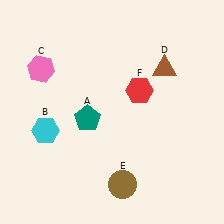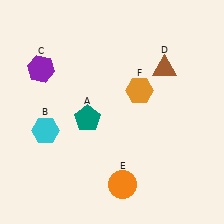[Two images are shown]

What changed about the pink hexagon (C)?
In Image 1, C is pink. In Image 2, it changed to purple.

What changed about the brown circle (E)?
In Image 1, E is brown. In Image 2, it changed to orange.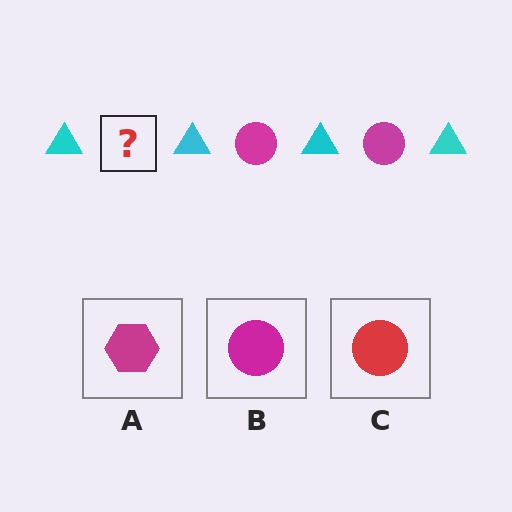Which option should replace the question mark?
Option B.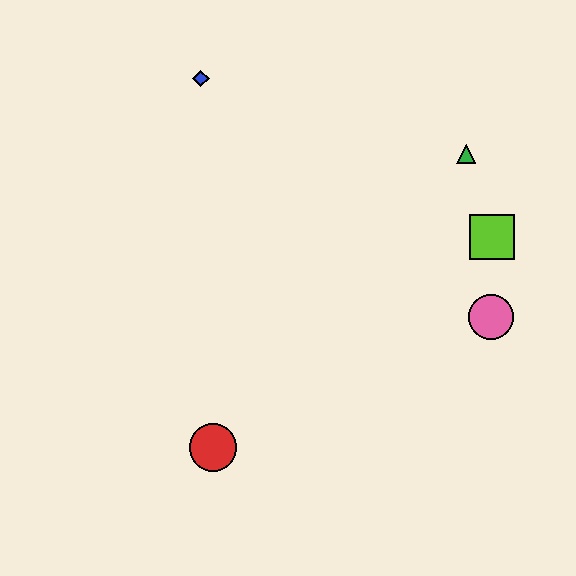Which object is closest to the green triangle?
The lime square is closest to the green triangle.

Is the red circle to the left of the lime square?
Yes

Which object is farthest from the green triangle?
The red circle is farthest from the green triangle.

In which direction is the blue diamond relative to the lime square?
The blue diamond is to the left of the lime square.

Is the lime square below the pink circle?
No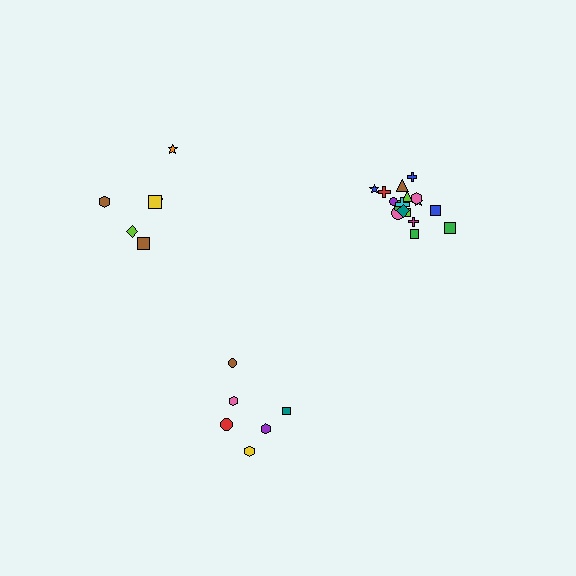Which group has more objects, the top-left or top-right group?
The top-right group.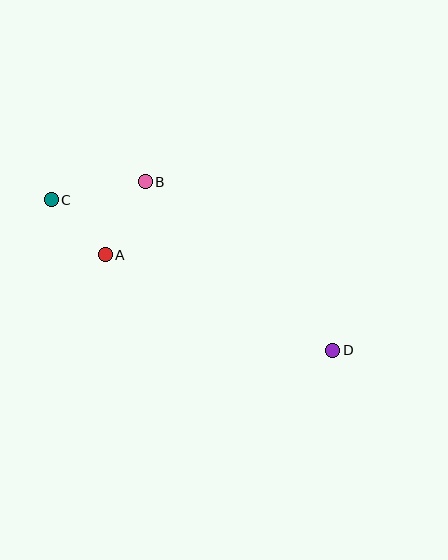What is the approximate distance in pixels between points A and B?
The distance between A and B is approximately 83 pixels.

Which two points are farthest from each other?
Points C and D are farthest from each other.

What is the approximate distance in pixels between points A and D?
The distance between A and D is approximately 246 pixels.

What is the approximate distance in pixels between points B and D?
The distance between B and D is approximately 252 pixels.